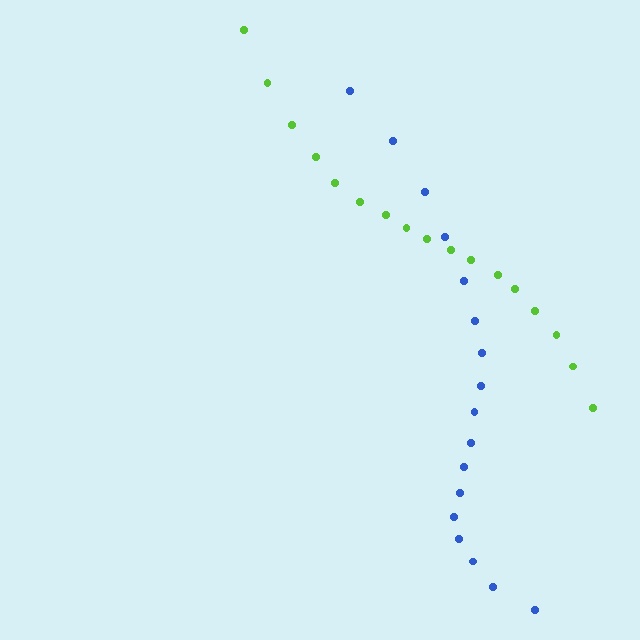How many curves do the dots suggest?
There are 2 distinct paths.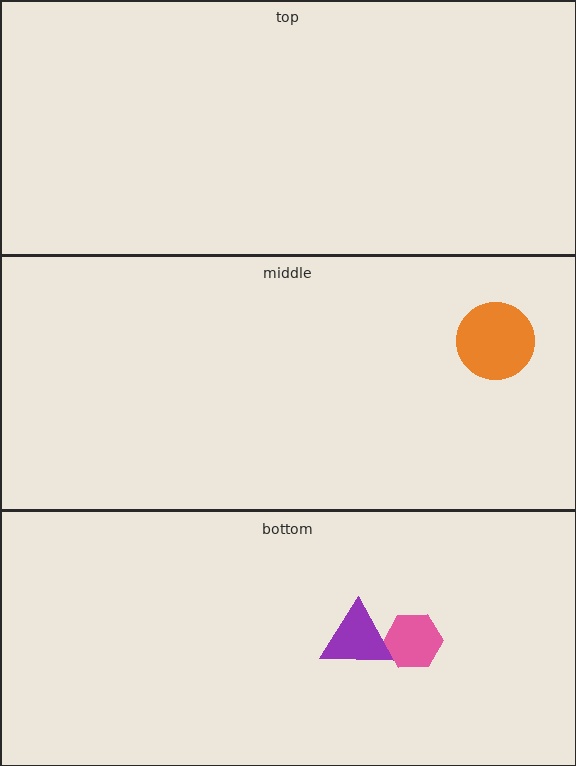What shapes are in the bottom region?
The pink hexagon, the purple triangle.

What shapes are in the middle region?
The orange circle.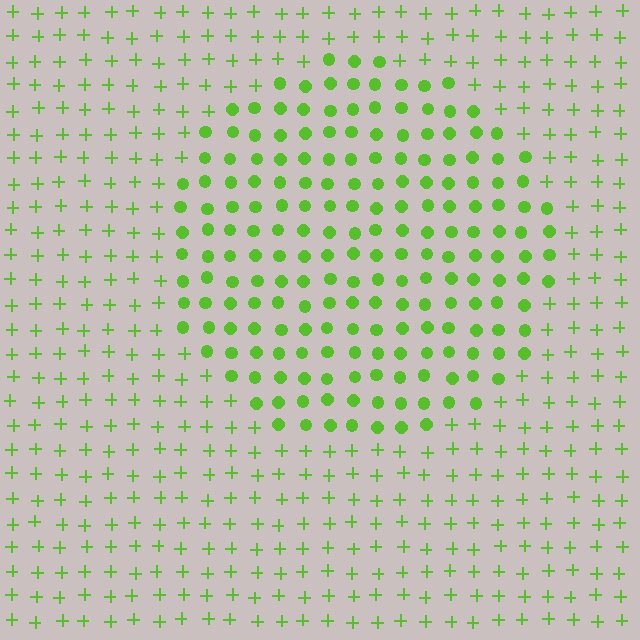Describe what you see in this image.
The image is filled with small lime elements arranged in a uniform grid. A circle-shaped region contains circles, while the surrounding area contains plus signs. The boundary is defined purely by the change in element shape.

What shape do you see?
I see a circle.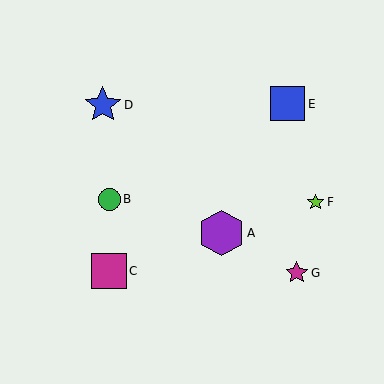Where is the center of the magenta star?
The center of the magenta star is at (297, 273).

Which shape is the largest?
The purple hexagon (labeled A) is the largest.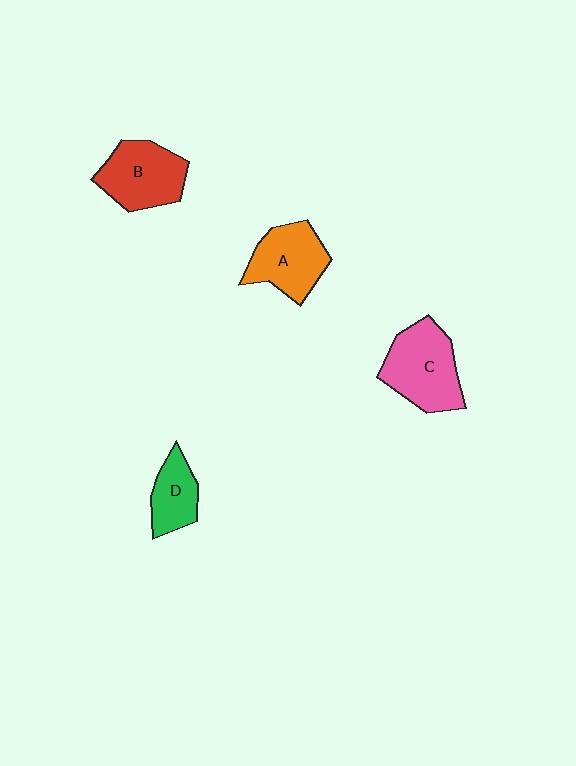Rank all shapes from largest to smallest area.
From largest to smallest: C (pink), B (red), A (orange), D (green).